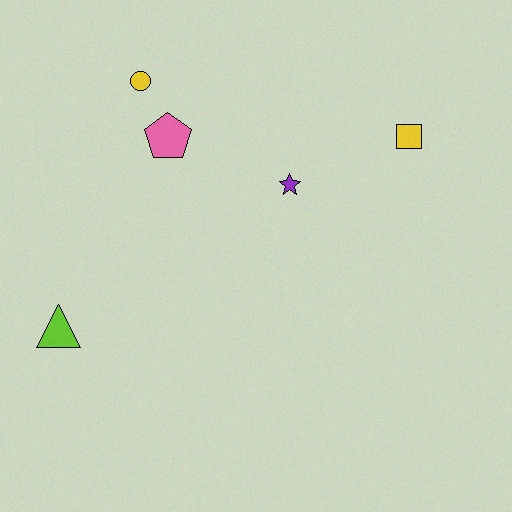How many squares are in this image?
There is 1 square.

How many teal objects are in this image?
There are no teal objects.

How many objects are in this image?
There are 5 objects.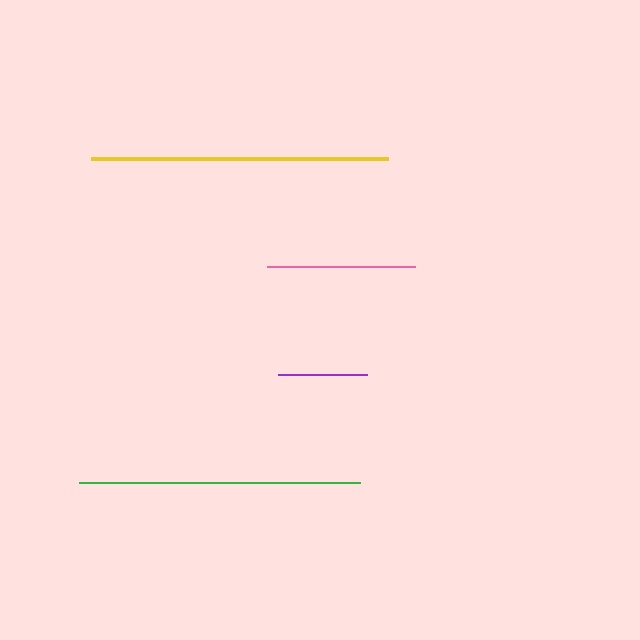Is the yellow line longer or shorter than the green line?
The yellow line is longer than the green line.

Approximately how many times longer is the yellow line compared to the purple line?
The yellow line is approximately 3.3 times the length of the purple line.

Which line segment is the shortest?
The purple line is the shortest at approximately 89 pixels.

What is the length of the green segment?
The green segment is approximately 281 pixels long.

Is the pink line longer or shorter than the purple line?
The pink line is longer than the purple line.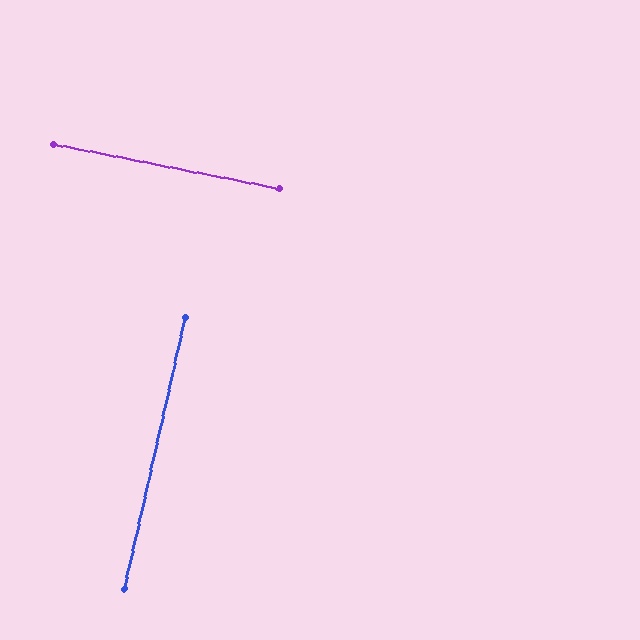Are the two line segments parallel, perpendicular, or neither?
Perpendicular — they meet at approximately 89°.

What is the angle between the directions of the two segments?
Approximately 89 degrees.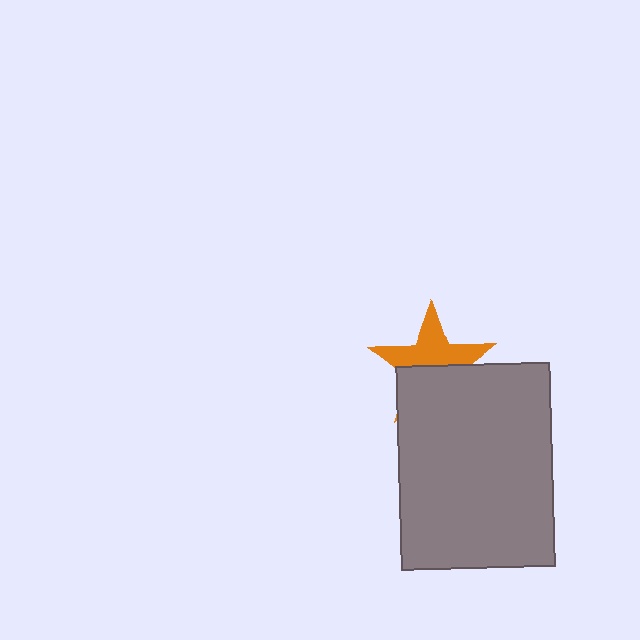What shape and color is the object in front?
The object in front is a gray rectangle.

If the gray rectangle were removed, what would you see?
You would see the complete orange star.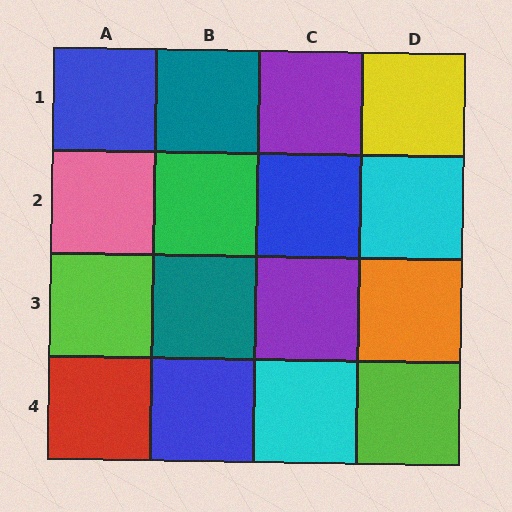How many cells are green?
1 cell is green.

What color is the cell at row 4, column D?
Lime.